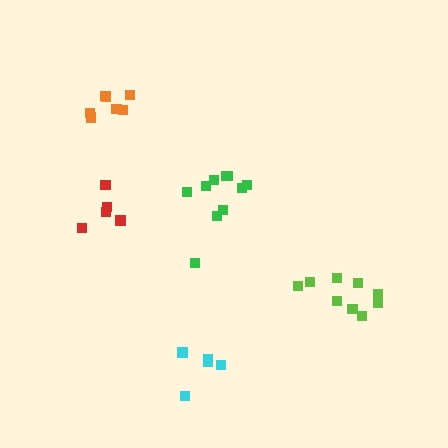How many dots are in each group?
Group 1: 5 dots, Group 2: 10 dots, Group 3: 7 dots, Group 4: 9 dots, Group 5: 5 dots (36 total).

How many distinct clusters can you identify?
There are 5 distinct clusters.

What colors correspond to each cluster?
The clusters are colored: cyan, green, orange, lime, red.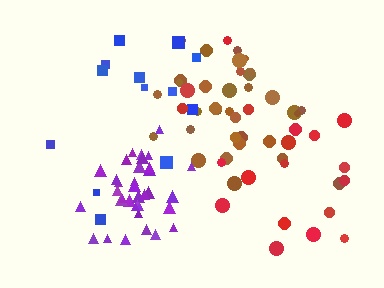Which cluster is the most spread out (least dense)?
Blue.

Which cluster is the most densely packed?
Purple.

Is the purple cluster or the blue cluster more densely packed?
Purple.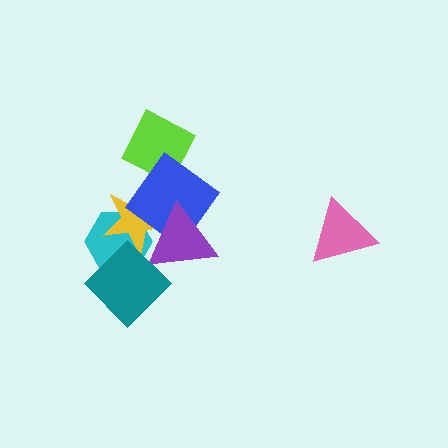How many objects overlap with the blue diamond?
3 objects overlap with the blue diamond.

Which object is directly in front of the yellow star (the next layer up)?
The blue diamond is directly in front of the yellow star.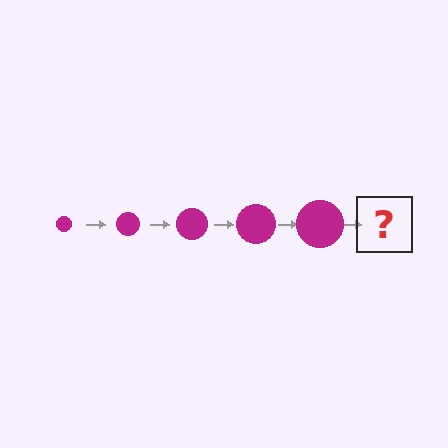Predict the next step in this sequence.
The next step is a magenta circle, larger than the previous one.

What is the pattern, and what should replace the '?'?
The pattern is that the circle gets progressively larger each step. The '?' should be a magenta circle, larger than the previous one.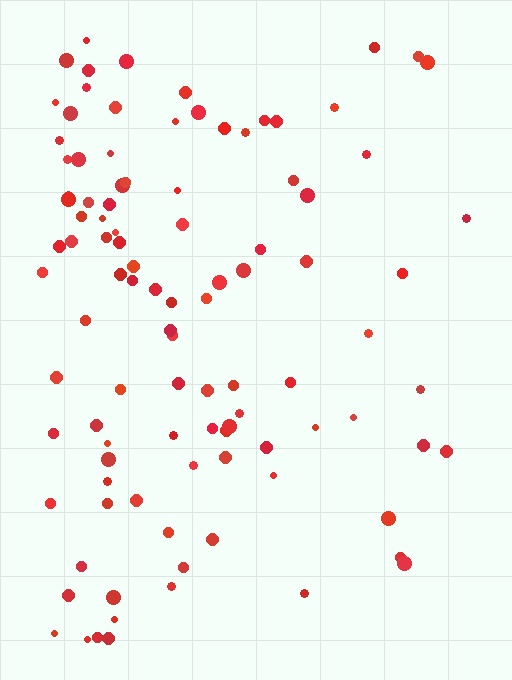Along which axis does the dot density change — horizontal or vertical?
Horizontal.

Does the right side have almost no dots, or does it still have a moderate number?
Still a moderate number, just noticeably fewer than the left.